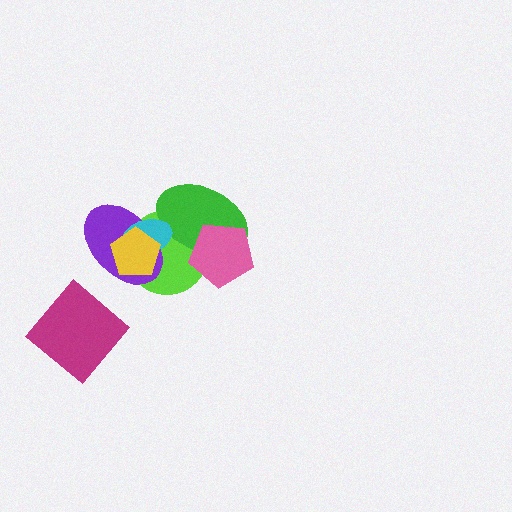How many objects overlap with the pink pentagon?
2 objects overlap with the pink pentagon.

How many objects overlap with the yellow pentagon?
3 objects overlap with the yellow pentagon.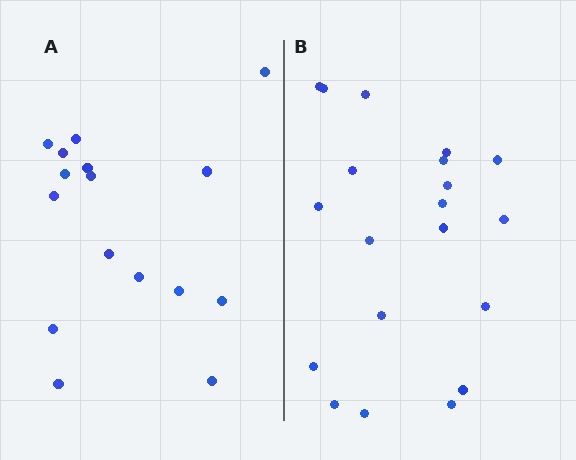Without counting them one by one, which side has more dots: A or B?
Region B (the right region) has more dots.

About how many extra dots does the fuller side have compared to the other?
Region B has about 4 more dots than region A.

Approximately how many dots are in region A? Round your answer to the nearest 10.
About 20 dots. (The exact count is 16, which rounds to 20.)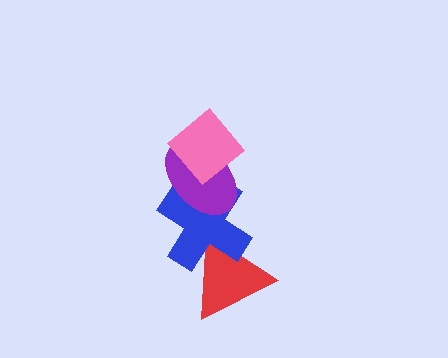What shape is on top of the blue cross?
The purple ellipse is on top of the blue cross.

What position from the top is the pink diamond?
The pink diamond is 1st from the top.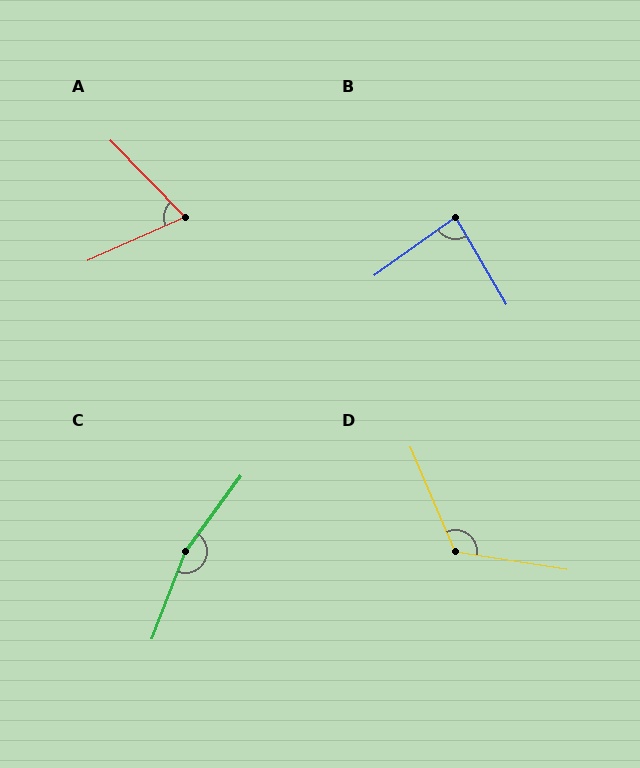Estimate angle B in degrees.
Approximately 85 degrees.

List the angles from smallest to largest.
A (70°), B (85°), D (122°), C (165°).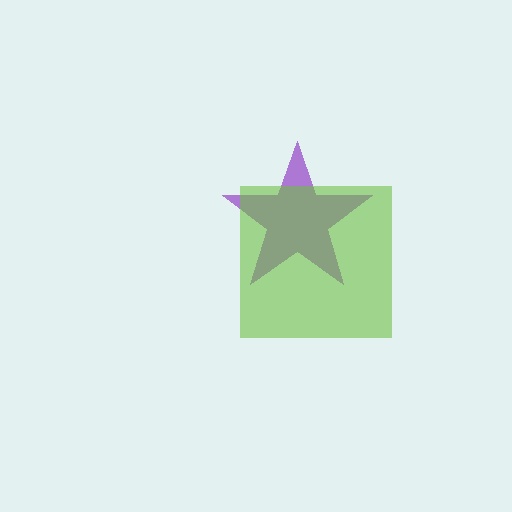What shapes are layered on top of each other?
The layered shapes are: a purple star, a lime square.